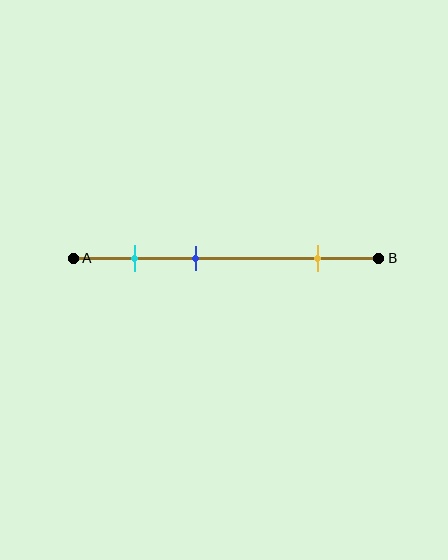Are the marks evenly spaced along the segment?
No, the marks are not evenly spaced.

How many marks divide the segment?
There are 3 marks dividing the segment.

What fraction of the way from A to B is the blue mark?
The blue mark is approximately 40% (0.4) of the way from A to B.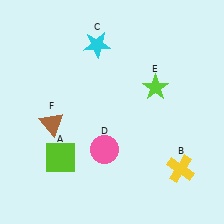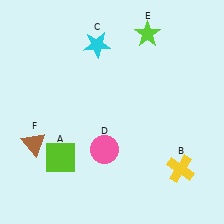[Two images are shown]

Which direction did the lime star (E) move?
The lime star (E) moved up.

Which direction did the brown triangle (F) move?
The brown triangle (F) moved down.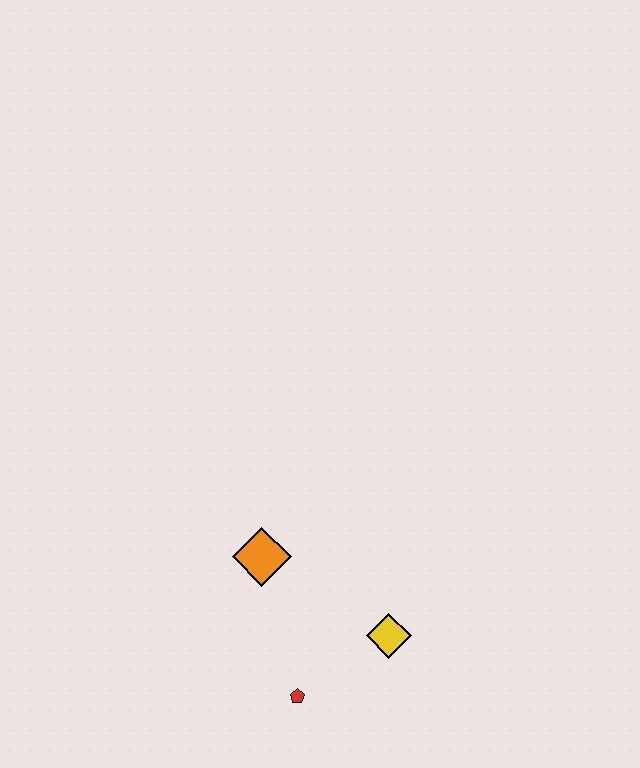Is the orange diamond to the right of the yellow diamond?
No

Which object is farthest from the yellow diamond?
The orange diamond is farthest from the yellow diamond.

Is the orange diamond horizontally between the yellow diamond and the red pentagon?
No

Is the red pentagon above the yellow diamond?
No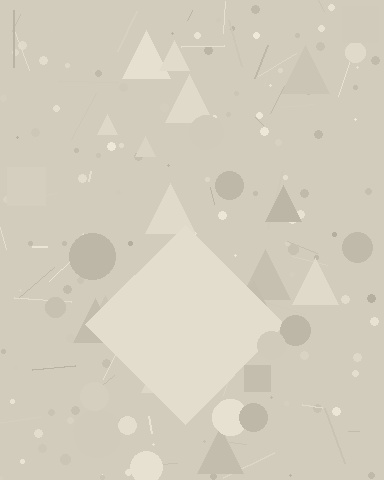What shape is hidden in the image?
A diamond is hidden in the image.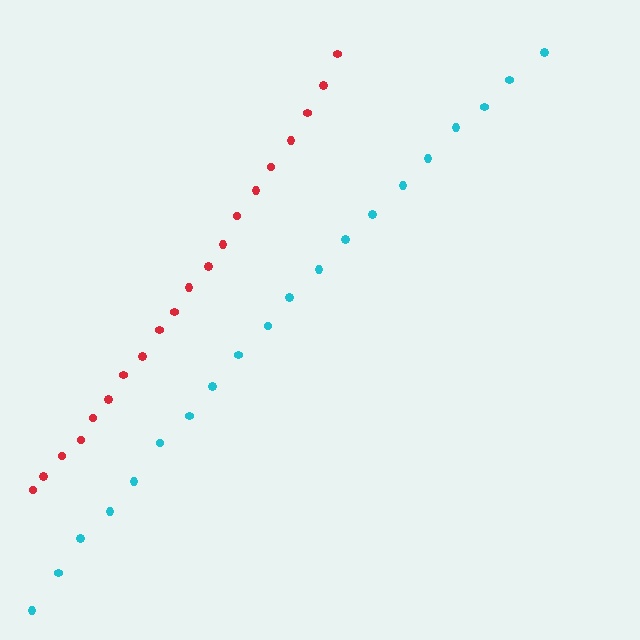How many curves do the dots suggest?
There are 2 distinct paths.